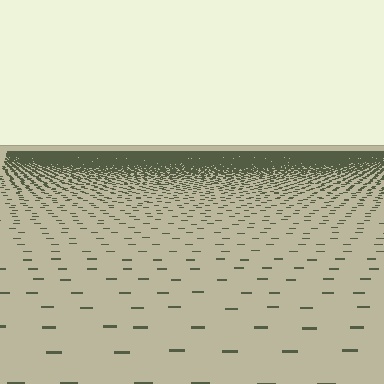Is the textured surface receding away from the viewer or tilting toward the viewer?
The surface is receding away from the viewer. Texture elements get smaller and denser toward the top.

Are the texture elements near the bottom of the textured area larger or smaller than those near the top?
Larger. Near the bottom, elements are closer to the viewer and appear at a bigger on-screen size.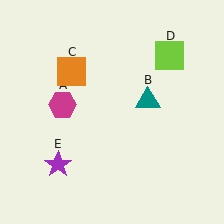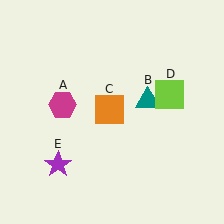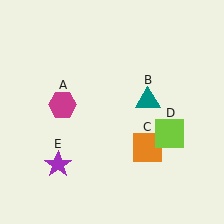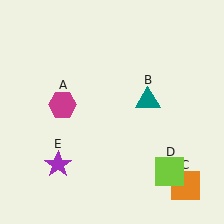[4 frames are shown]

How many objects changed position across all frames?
2 objects changed position: orange square (object C), lime square (object D).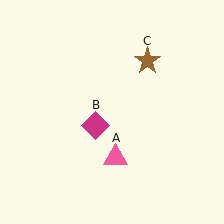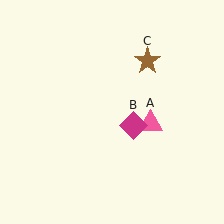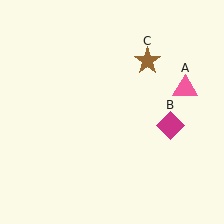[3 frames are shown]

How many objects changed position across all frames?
2 objects changed position: pink triangle (object A), magenta diamond (object B).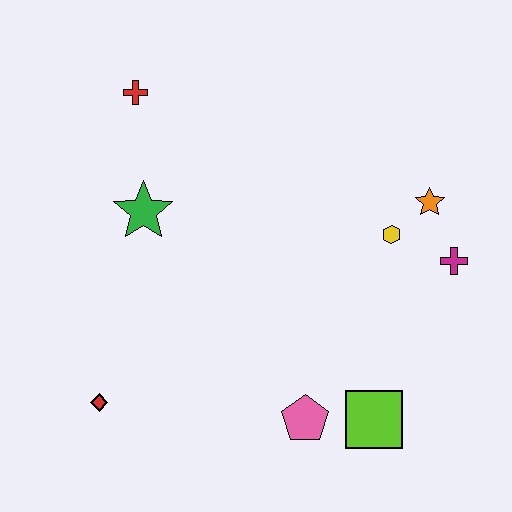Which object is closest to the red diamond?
The green star is closest to the red diamond.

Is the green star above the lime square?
Yes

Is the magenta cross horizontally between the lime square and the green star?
No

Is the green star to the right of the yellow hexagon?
No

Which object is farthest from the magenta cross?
The red diamond is farthest from the magenta cross.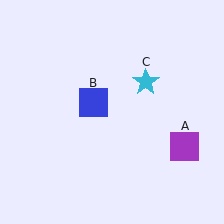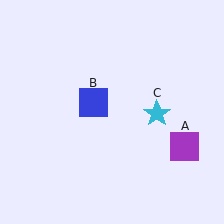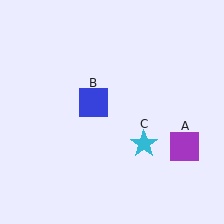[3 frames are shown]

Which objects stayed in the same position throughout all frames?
Purple square (object A) and blue square (object B) remained stationary.